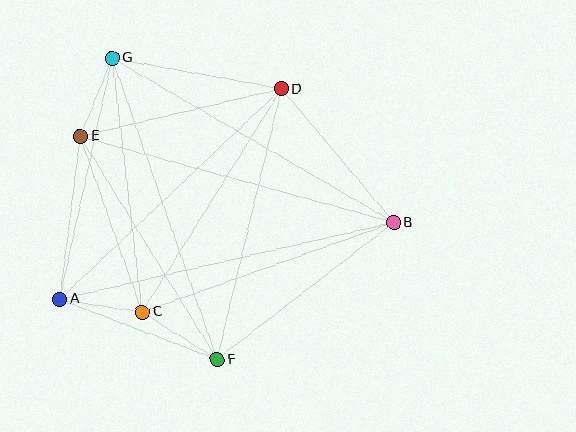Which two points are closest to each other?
Points A and C are closest to each other.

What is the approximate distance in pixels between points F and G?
The distance between F and G is approximately 319 pixels.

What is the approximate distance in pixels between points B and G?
The distance between B and G is approximately 326 pixels.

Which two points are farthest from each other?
Points A and B are farthest from each other.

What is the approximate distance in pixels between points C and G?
The distance between C and G is approximately 256 pixels.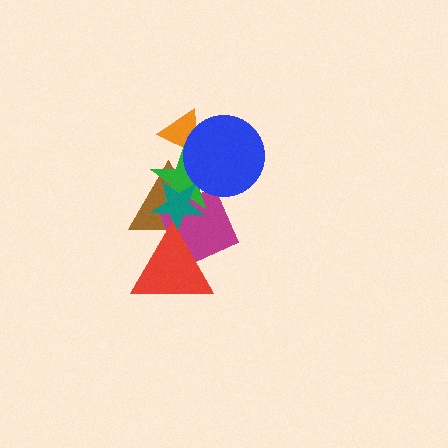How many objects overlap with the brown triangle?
5 objects overlap with the brown triangle.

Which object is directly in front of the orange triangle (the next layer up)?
The green star is directly in front of the orange triangle.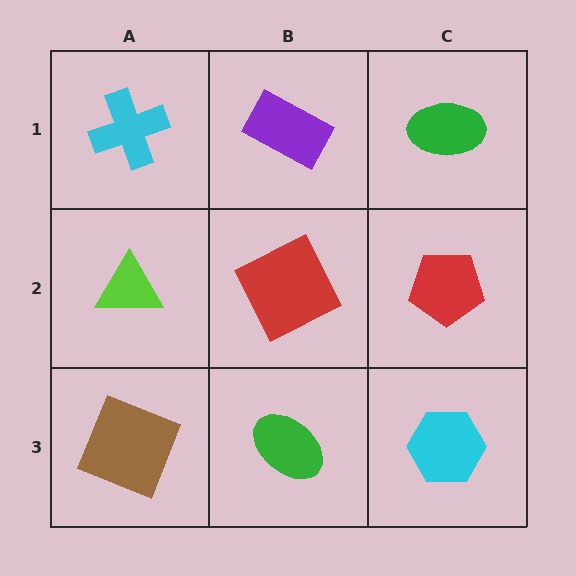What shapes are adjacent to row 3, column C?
A red pentagon (row 2, column C), a green ellipse (row 3, column B).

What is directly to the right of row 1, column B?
A green ellipse.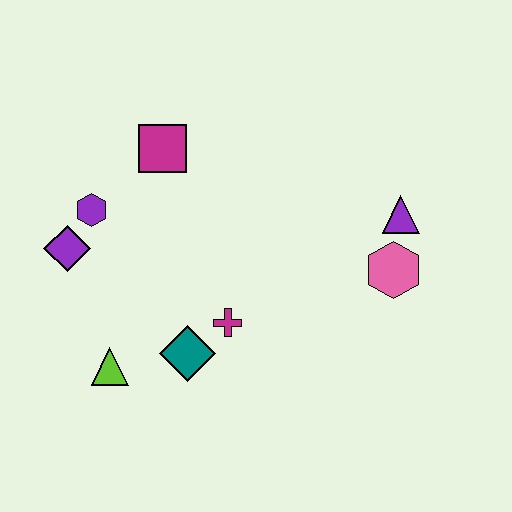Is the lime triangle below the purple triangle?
Yes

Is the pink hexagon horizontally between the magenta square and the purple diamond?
No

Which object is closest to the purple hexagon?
The purple diamond is closest to the purple hexagon.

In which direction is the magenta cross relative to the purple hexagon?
The magenta cross is to the right of the purple hexagon.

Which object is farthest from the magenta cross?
The purple triangle is farthest from the magenta cross.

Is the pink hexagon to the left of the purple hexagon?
No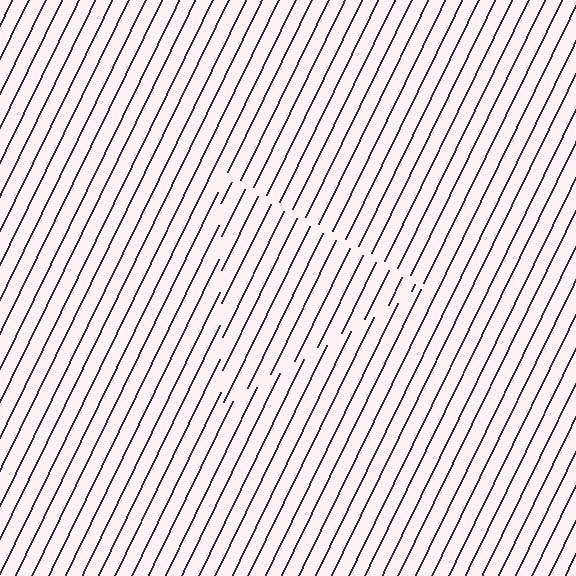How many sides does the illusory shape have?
3 sides — the line-ends trace a triangle.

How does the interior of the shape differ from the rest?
The interior of the shape contains the same grating, shifted by half a period — the contour is defined by the phase discontinuity where line-ends from the inner and outer gratings abut.